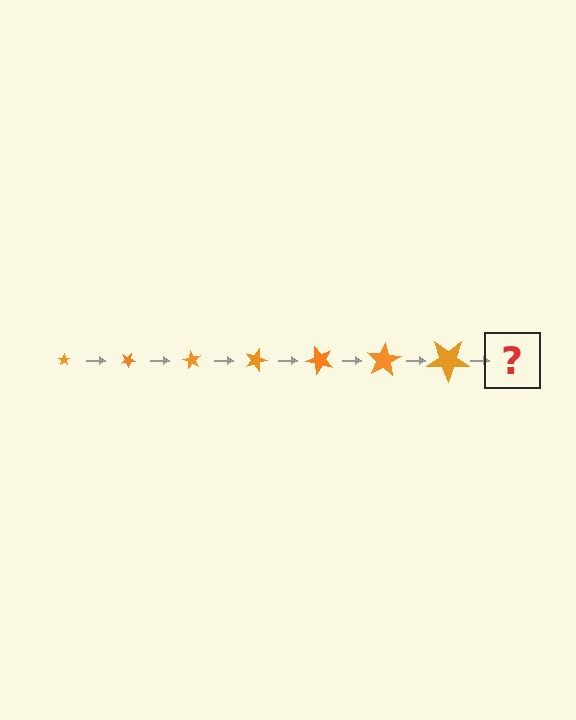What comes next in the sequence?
The next element should be a star, larger than the previous one and rotated 210 degrees from the start.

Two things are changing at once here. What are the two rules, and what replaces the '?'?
The two rules are that the star grows larger each step and it rotates 30 degrees each step. The '?' should be a star, larger than the previous one and rotated 210 degrees from the start.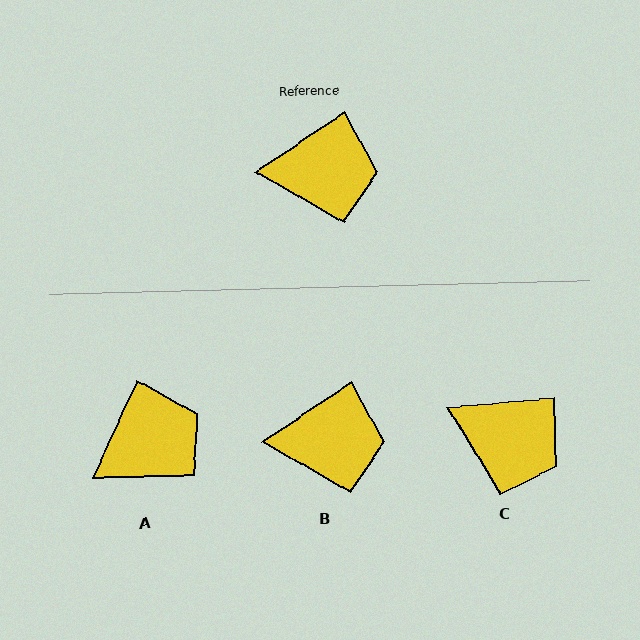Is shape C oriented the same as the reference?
No, it is off by about 29 degrees.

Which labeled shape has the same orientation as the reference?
B.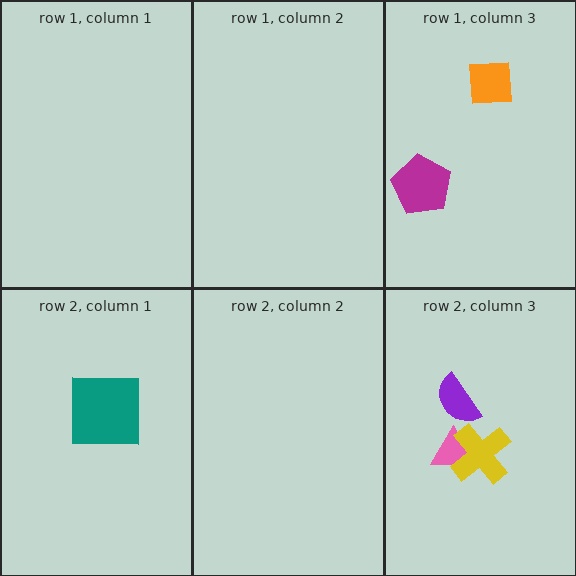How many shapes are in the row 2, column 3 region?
3.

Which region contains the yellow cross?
The row 2, column 3 region.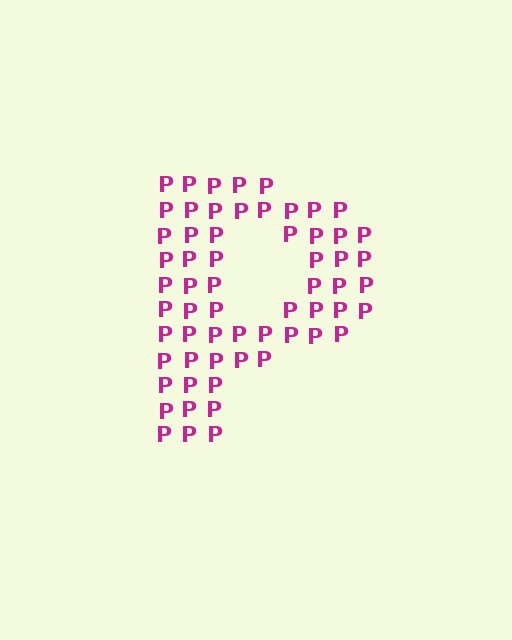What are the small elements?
The small elements are letter P's.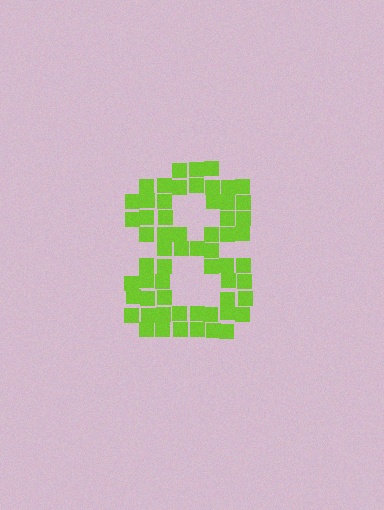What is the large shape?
The large shape is the digit 8.